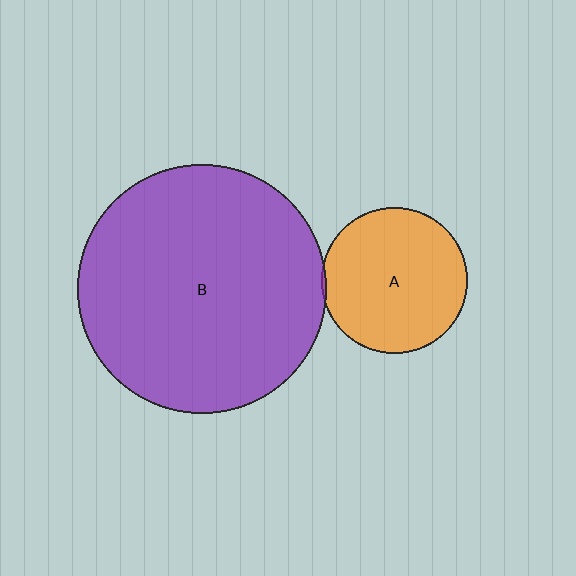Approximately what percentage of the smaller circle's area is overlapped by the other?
Approximately 5%.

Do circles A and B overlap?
Yes.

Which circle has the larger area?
Circle B (purple).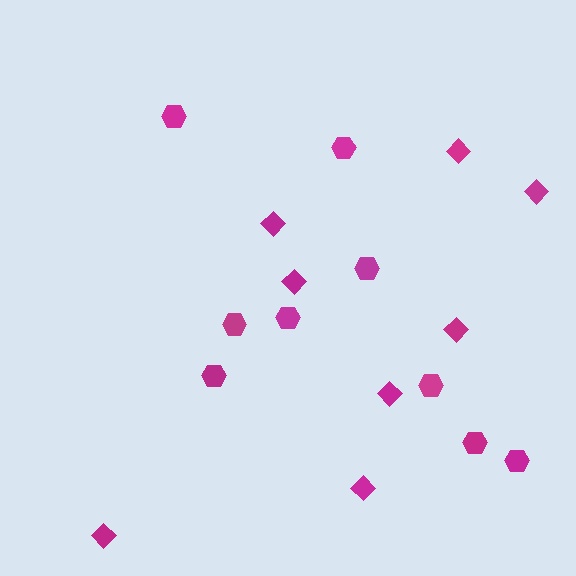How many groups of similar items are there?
There are 2 groups: one group of diamonds (8) and one group of hexagons (9).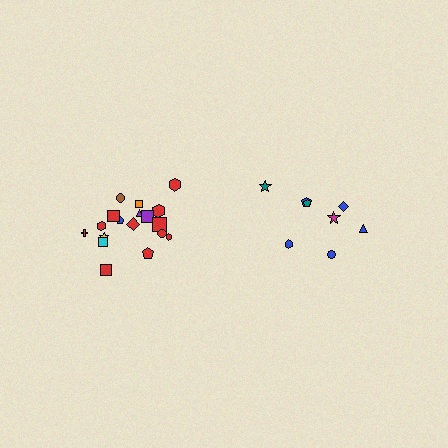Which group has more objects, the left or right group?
The left group.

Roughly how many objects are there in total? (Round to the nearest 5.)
Roughly 25 objects in total.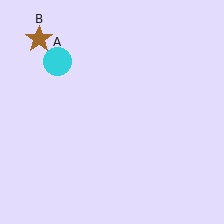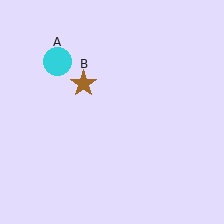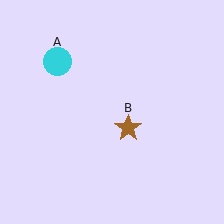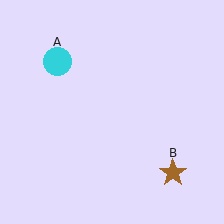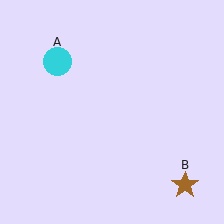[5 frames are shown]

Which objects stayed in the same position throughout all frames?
Cyan circle (object A) remained stationary.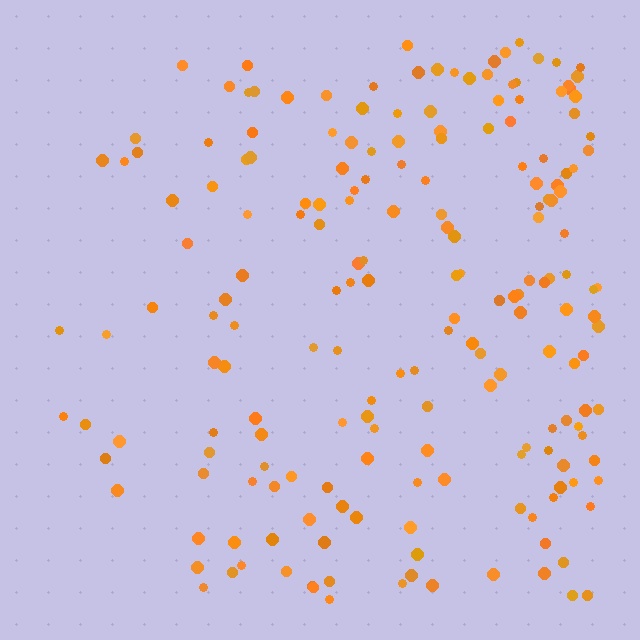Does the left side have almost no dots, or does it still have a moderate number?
Still a moderate number, just noticeably fewer than the right.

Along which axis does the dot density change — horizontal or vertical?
Horizontal.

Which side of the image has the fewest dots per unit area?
The left.